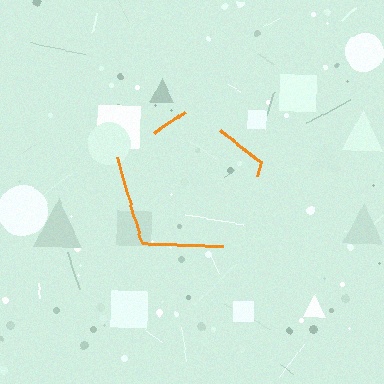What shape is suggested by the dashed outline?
The dashed outline suggests a pentagon.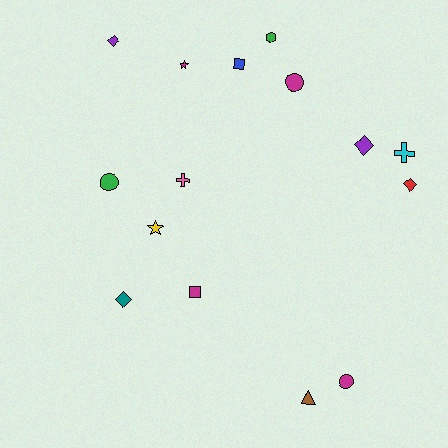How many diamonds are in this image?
There are 4 diamonds.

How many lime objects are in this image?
There are no lime objects.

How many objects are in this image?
There are 15 objects.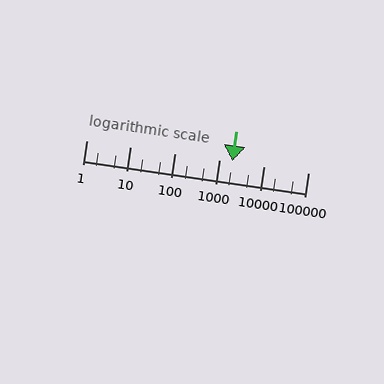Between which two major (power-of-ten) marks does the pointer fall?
The pointer is between 1000 and 10000.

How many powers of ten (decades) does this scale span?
The scale spans 5 decades, from 1 to 100000.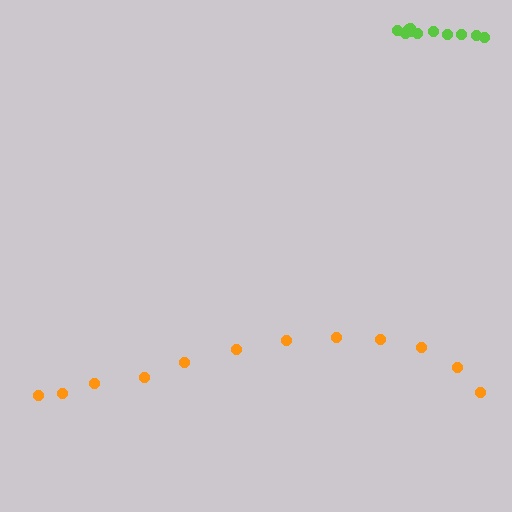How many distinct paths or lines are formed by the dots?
There are 2 distinct paths.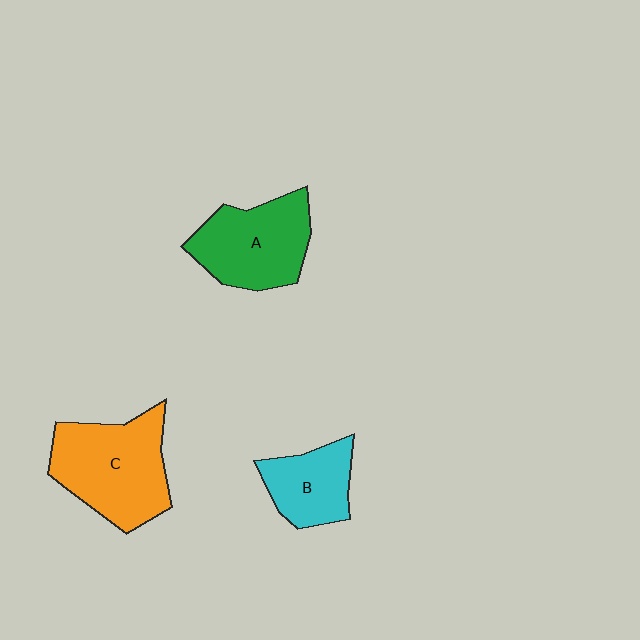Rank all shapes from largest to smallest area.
From largest to smallest: C (orange), A (green), B (cyan).